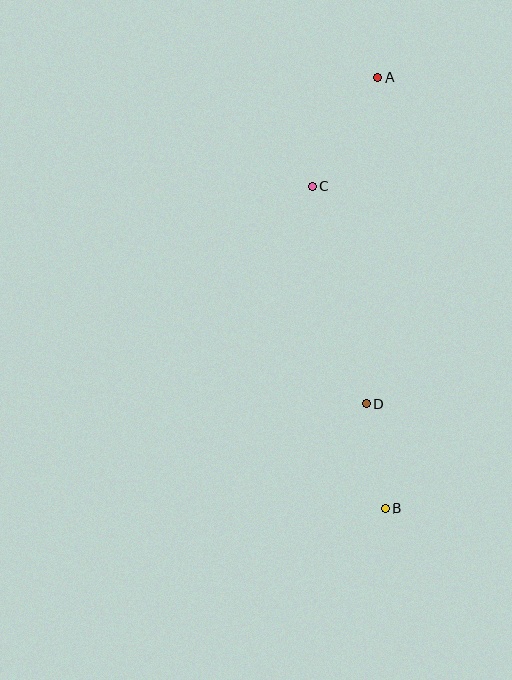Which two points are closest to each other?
Points B and D are closest to each other.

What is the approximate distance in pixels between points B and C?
The distance between B and C is approximately 331 pixels.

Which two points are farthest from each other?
Points A and B are farthest from each other.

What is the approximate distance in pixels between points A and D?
The distance between A and D is approximately 327 pixels.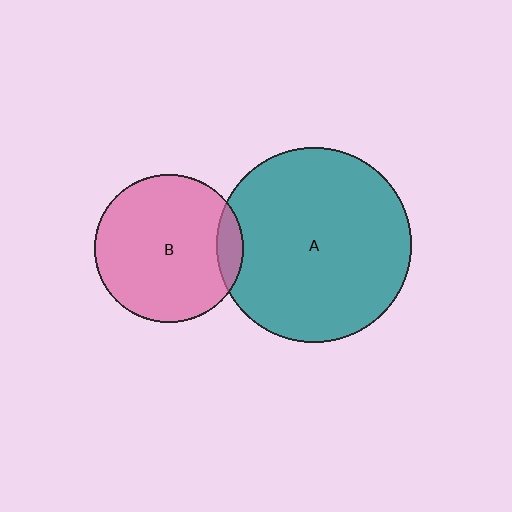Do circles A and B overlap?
Yes.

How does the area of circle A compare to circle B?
Approximately 1.7 times.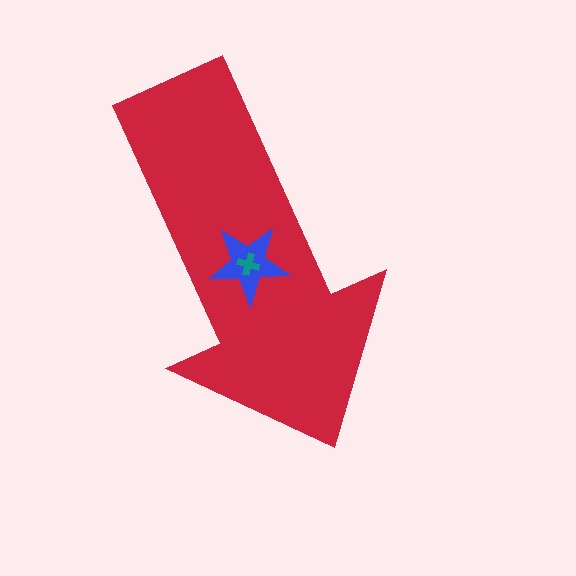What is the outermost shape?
The red arrow.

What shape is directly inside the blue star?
The teal cross.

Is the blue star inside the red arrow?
Yes.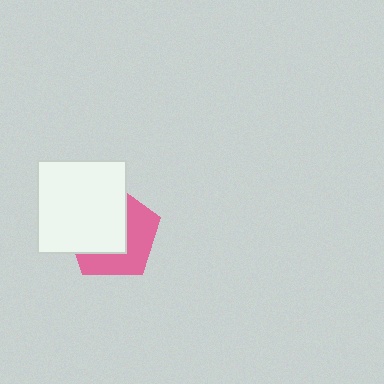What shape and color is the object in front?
The object in front is a white rectangle.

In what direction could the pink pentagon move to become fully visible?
The pink pentagon could move toward the lower-right. That would shift it out from behind the white rectangle entirely.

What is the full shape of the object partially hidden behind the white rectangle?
The partially hidden object is a pink pentagon.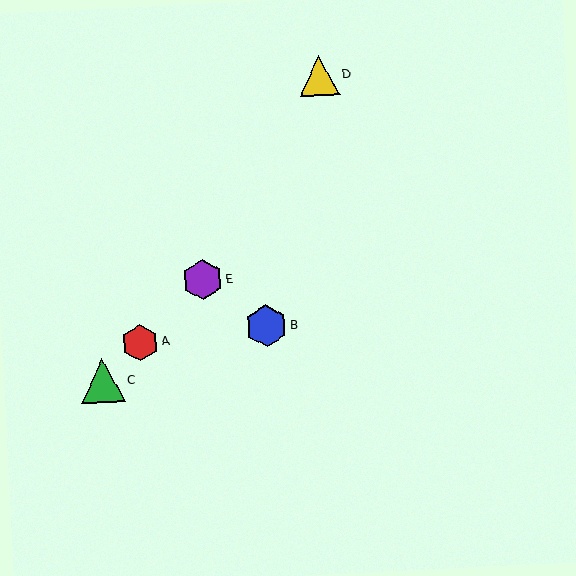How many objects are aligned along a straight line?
3 objects (A, C, E) are aligned along a straight line.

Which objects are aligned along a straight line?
Objects A, C, E are aligned along a straight line.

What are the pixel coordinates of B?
Object B is at (266, 326).